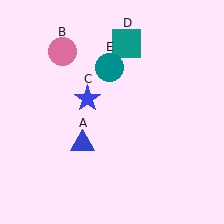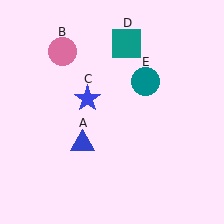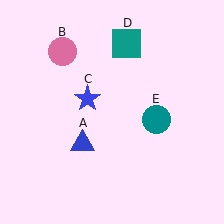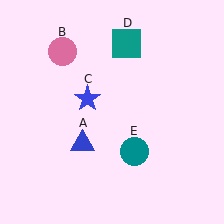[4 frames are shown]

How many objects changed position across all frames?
1 object changed position: teal circle (object E).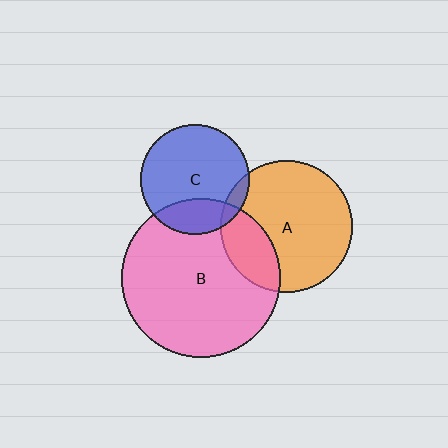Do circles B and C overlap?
Yes.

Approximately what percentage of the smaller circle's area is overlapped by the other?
Approximately 25%.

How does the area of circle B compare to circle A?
Approximately 1.5 times.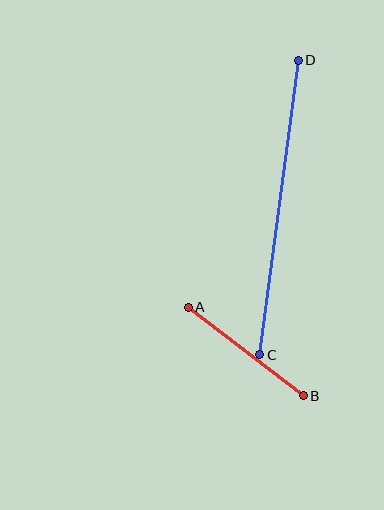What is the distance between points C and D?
The distance is approximately 297 pixels.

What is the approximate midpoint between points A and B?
The midpoint is at approximately (246, 351) pixels.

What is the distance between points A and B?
The distance is approximately 145 pixels.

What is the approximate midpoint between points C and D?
The midpoint is at approximately (279, 208) pixels.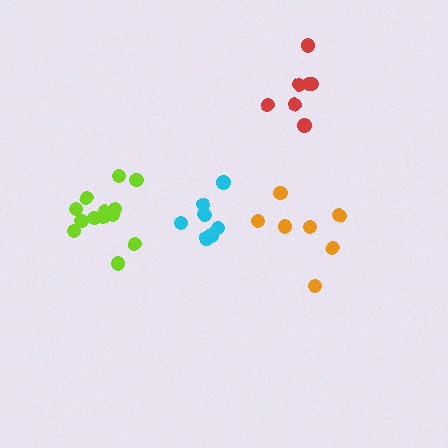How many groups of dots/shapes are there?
There are 4 groups.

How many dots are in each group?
Group 1: 7 dots, Group 2: 7 dots, Group 3: 13 dots, Group 4: 7 dots (34 total).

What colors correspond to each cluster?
The clusters are colored: cyan, red, lime, orange.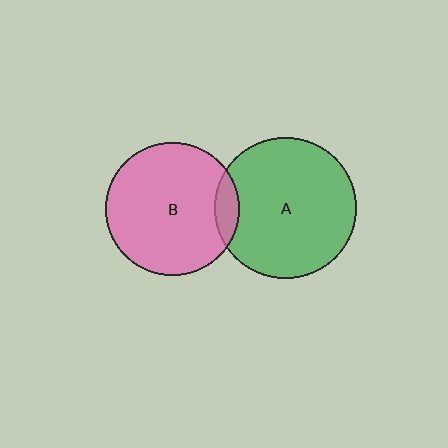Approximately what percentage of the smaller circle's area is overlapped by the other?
Approximately 10%.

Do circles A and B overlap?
Yes.